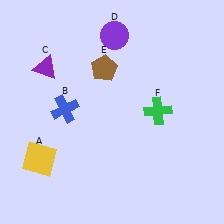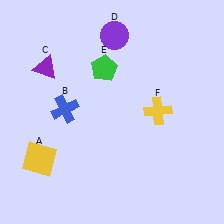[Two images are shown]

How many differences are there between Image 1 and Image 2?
There are 2 differences between the two images.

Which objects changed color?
E changed from brown to green. F changed from green to yellow.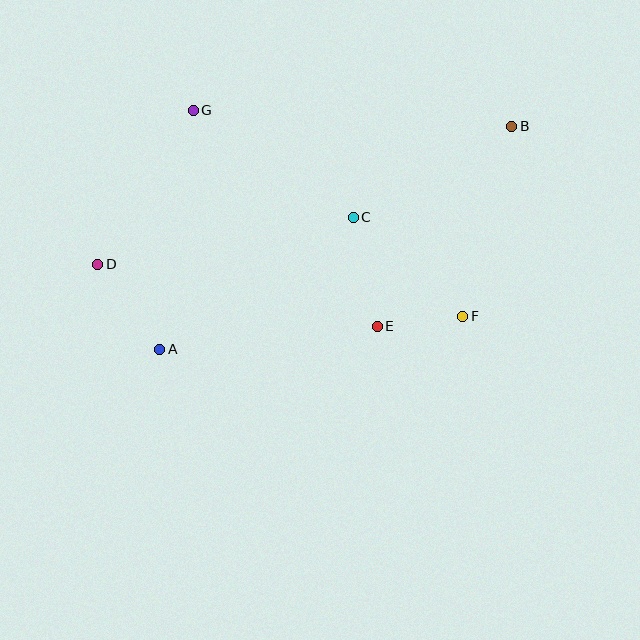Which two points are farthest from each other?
Points B and D are farthest from each other.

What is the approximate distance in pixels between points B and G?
The distance between B and G is approximately 319 pixels.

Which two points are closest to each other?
Points E and F are closest to each other.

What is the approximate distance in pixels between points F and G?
The distance between F and G is approximately 340 pixels.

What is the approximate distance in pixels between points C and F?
The distance between C and F is approximately 148 pixels.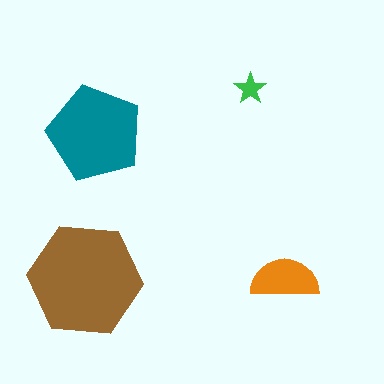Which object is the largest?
The brown hexagon.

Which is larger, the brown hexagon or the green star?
The brown hexagon.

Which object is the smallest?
The green star.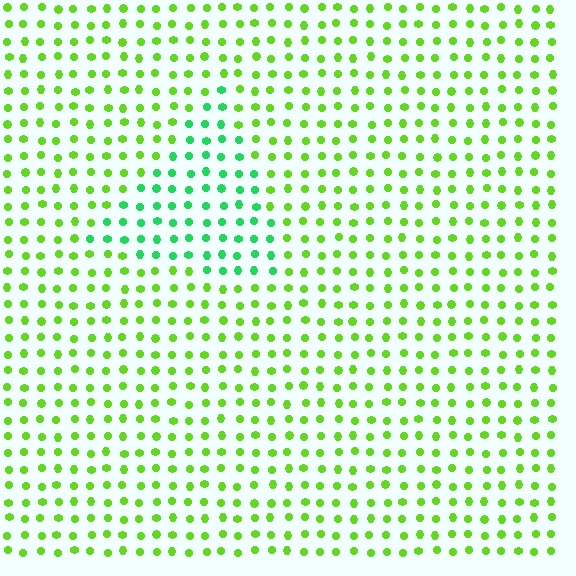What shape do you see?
I see a triangle.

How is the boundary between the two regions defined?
The boundary is defined purely by a slight shift in hue (about 41 degrees). Spacing, size, and orientation are identical on both sides.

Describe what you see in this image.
The image is filled with small lime elements in a uniform arrangement. A triangle-shaped region is visible where the elements are tinted to a slightly different hue, forming a subtle color boundary.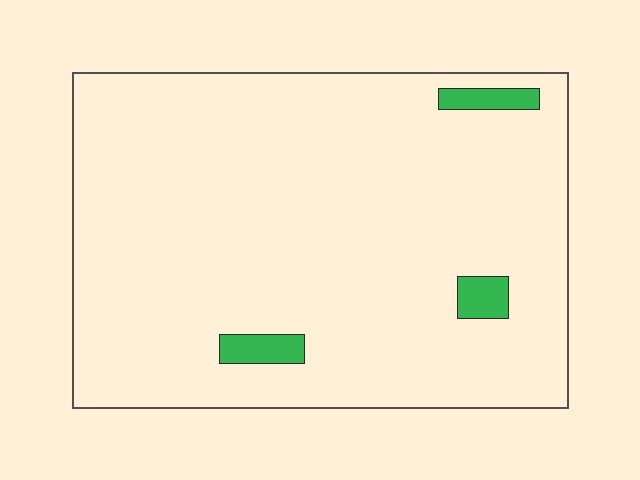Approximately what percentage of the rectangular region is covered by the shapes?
Approximately 5%.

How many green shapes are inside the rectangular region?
3.